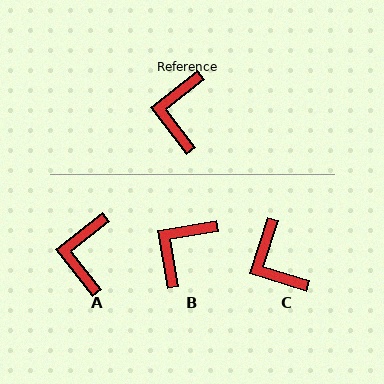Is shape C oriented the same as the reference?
No, it is off by about 34 degrees.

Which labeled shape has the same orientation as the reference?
A.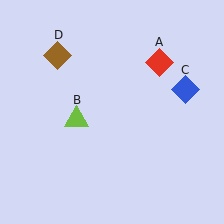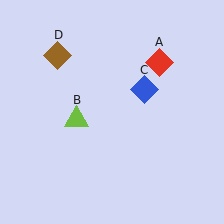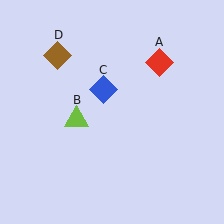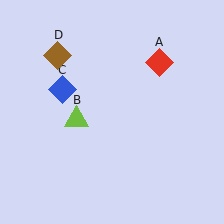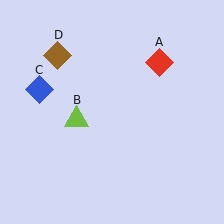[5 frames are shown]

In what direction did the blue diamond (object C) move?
The blue diamond (object C) moved left.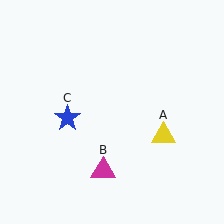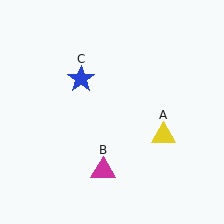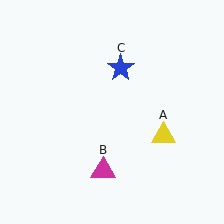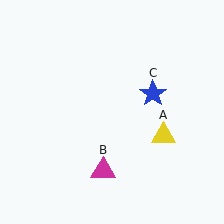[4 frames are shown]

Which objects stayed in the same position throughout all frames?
Yellow triangle (object A) and magenta triangle (object B) remained stationary.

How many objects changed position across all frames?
1 object changed position: blue star (object C).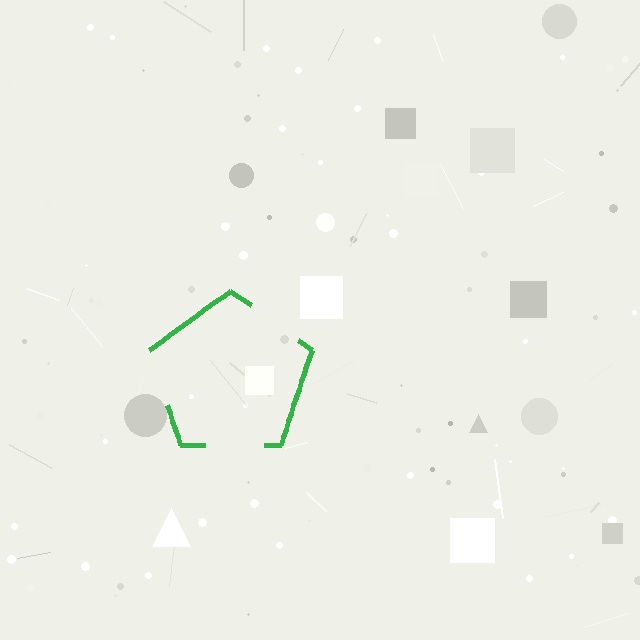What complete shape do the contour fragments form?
The contour fragments form a pentagon.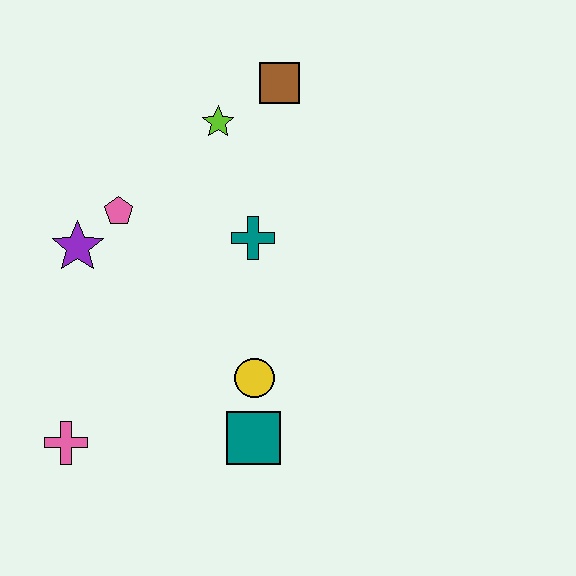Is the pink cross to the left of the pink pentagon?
Yes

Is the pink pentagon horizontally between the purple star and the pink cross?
No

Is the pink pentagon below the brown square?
Yes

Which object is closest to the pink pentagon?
The purple star is closest to the pink pentagon.